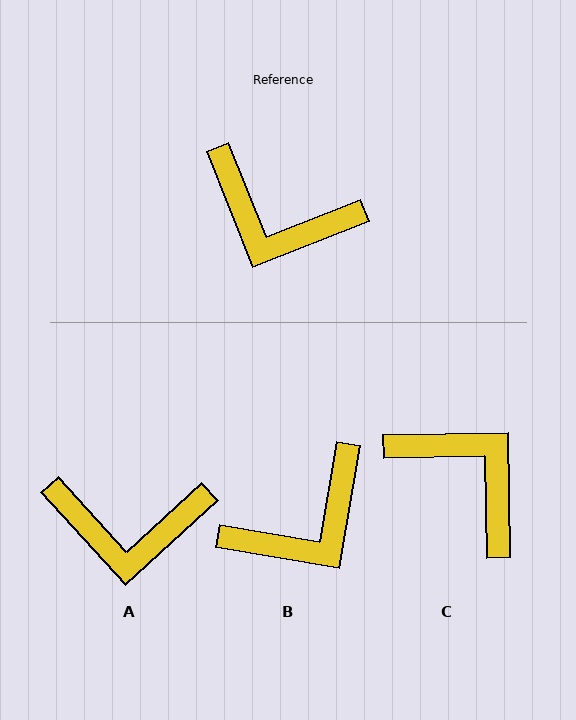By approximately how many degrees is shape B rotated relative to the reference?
Approximately 59 degrees counter-clockwise.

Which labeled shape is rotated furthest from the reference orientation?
C, about 160 degrees away.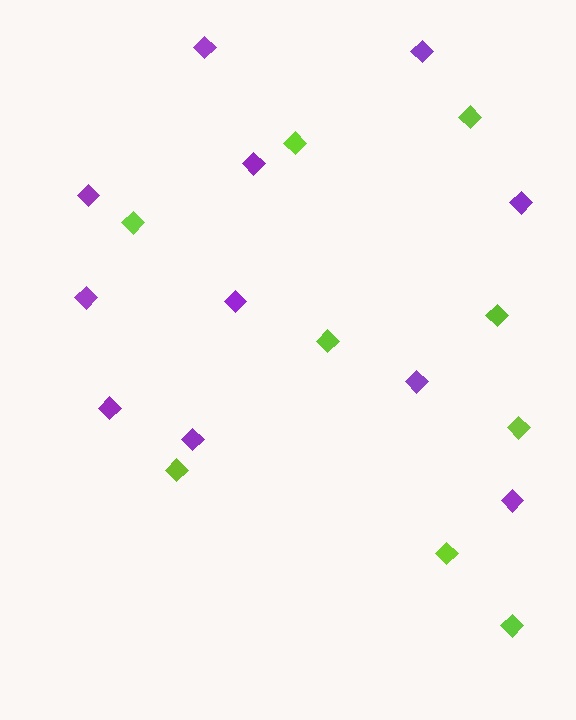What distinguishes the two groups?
There are 2 groups: one group of purple diamonds (11) and one group of lime diamonds (9).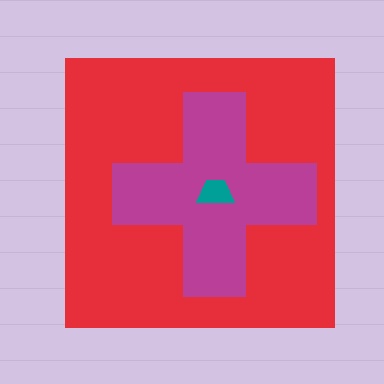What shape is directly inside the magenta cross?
The teal trapezoid.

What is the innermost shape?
The teal trapezoid.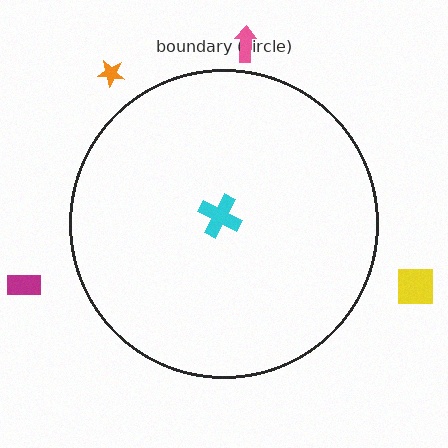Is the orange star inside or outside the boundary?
Outside.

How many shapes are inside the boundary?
1 inside, 4 outside.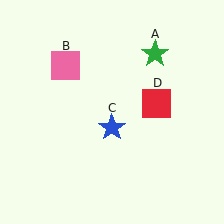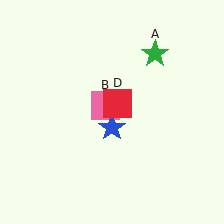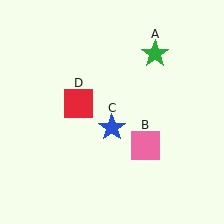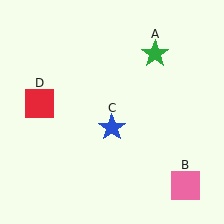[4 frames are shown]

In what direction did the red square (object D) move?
The red square (object D) moved left.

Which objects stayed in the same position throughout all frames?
Green star (object A) and blue star (object C) remained stationary.